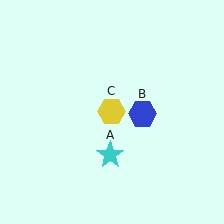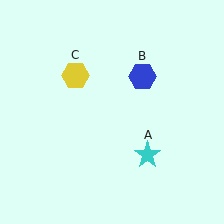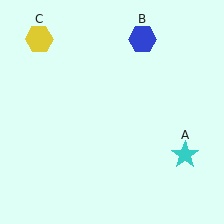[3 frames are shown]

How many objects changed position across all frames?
3 objects changed position: cyan star (object A), blue hexagon (object B), yellow hexagon (object C).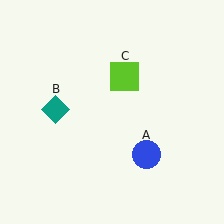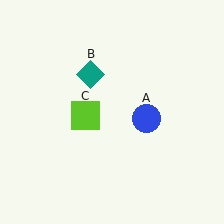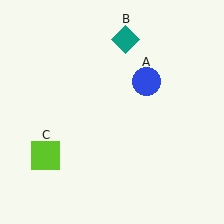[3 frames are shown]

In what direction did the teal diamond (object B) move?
The teal diamond (object B) moved up and to the right.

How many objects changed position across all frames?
3 objects changed position: blue circle (object A), teal diamond (object B), lime square (object C).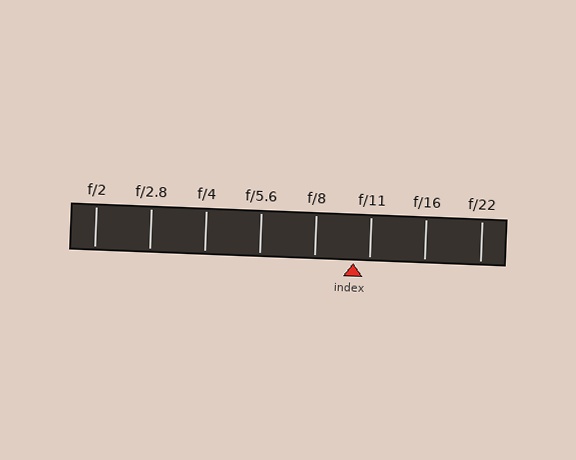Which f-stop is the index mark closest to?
The index mark is closest to f/11.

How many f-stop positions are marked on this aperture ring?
There are 8 f-stop positions marked.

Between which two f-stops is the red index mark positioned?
The index mark is between f/8 and f/11.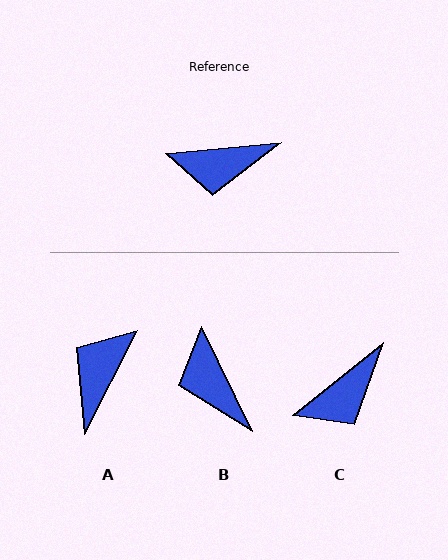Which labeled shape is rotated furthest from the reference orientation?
A, about 122 degrees away.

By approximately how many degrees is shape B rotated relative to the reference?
Approximately 69 degrees clockwise.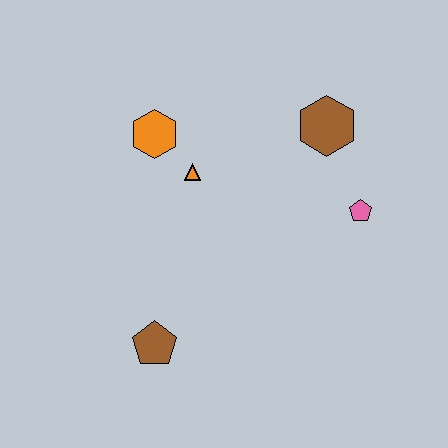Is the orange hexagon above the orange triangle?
Yes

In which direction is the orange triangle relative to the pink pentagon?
The orange triangle is to the left of the pink pentagon.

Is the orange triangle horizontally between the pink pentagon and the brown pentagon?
Yes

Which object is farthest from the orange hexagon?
The pink pentagon is farthest from the orange hexagon.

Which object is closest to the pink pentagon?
The brown hexagon is closest to the pink pentagon.